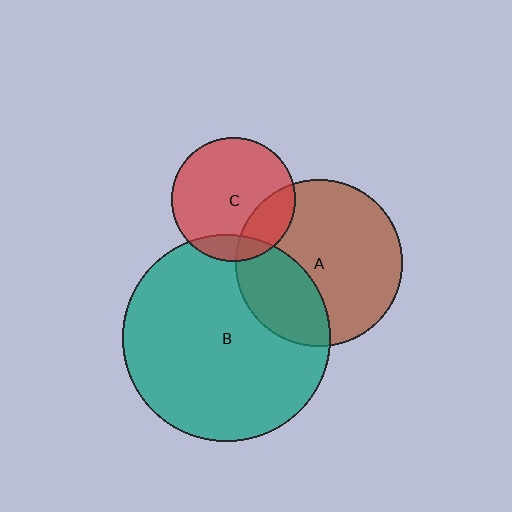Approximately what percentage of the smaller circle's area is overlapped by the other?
Approximately 20%.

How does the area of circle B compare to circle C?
Approximately 2.8 times.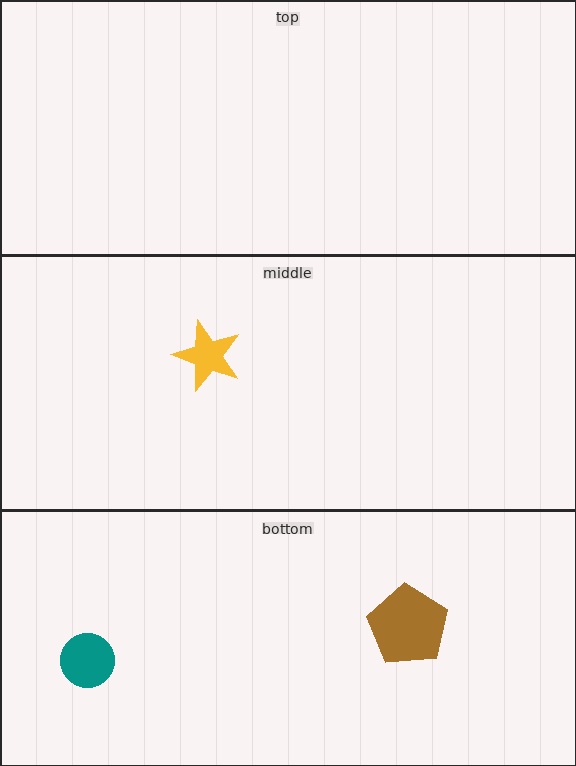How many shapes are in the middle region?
1.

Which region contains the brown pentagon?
The bottom region.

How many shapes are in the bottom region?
2.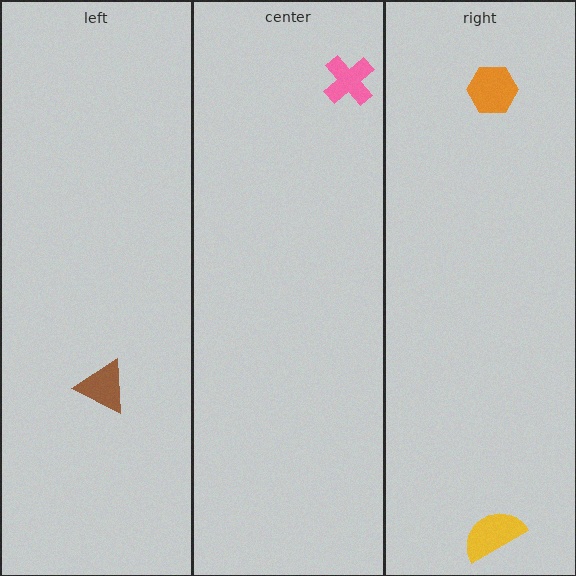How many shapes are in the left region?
1.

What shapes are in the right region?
The yellow semicircle, the orange hexagon.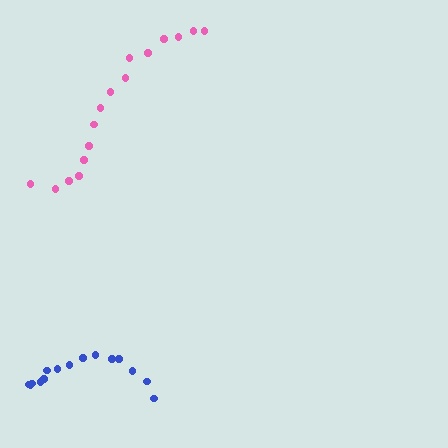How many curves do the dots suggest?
There are 2 distinct paths.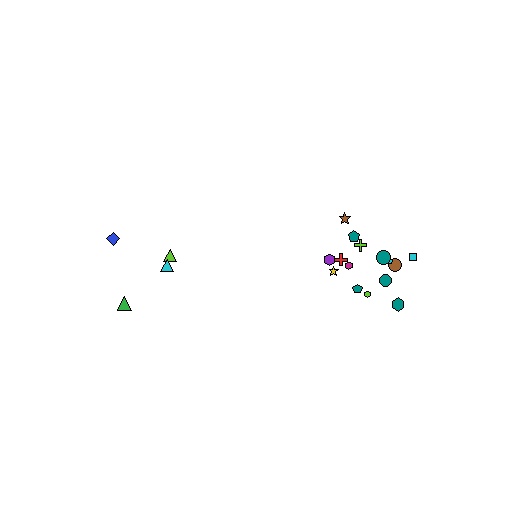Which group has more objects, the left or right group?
The right group.